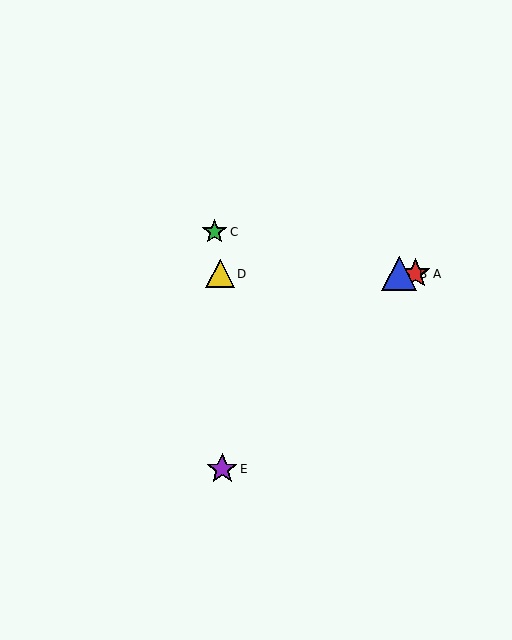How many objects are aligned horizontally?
3 objects (A, B, D) are aligned horizontally.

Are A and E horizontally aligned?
No, A is at y≈274 and E is at y≈469.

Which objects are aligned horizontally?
Objects A, B, D are aligned horizontally.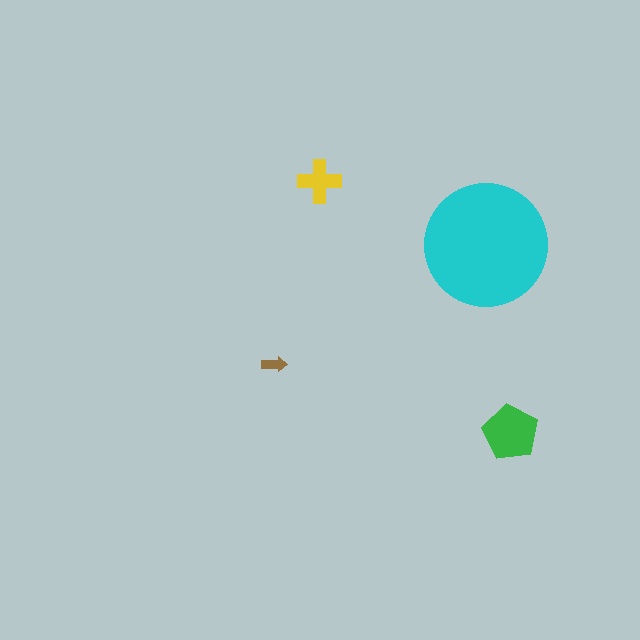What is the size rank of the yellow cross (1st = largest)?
3rd.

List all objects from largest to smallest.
The cyan circle, the green pentagon, the yellow cross, the brown arrow.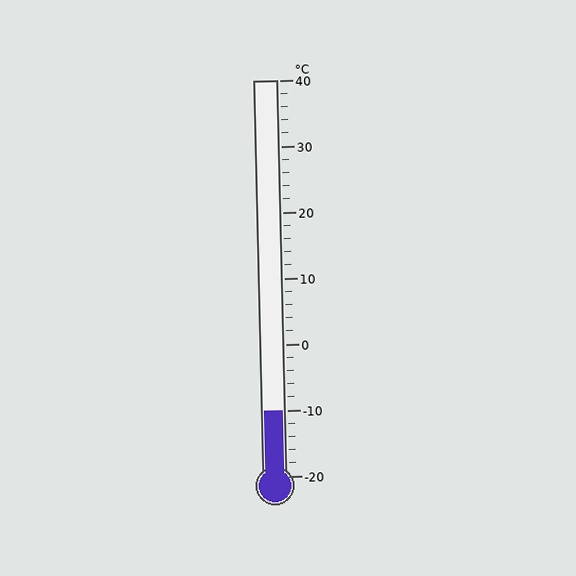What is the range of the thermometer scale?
The thermometer scale ranges from -20°C to 40°C.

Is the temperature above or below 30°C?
The temperature is below 30°C.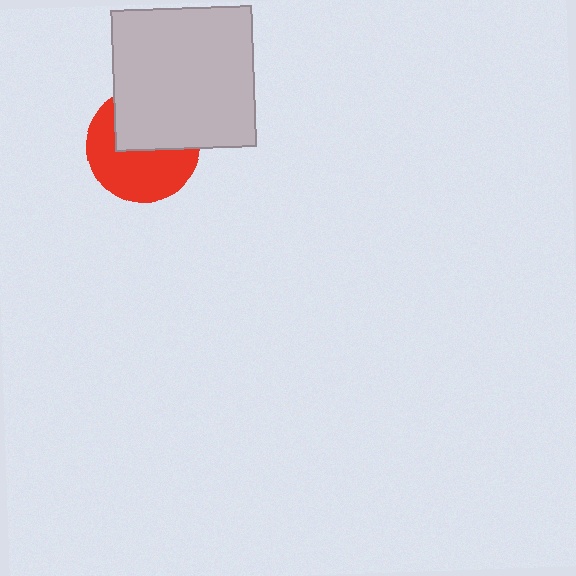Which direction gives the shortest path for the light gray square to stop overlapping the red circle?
Moving up gives the shortest separation.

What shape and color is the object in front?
The object in front is a light gray square.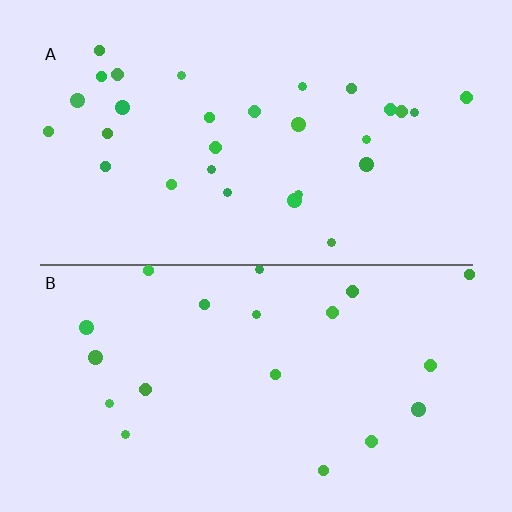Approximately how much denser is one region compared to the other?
Approximately 1.5× — region A over region B.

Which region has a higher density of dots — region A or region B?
A (the top).